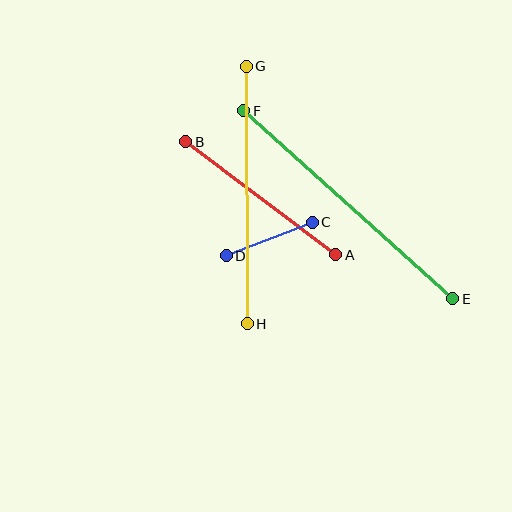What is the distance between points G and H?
The distance is approximately 257 pixels.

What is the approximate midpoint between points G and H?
The midpoint is at approximately (247, 195) pixels.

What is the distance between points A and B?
The distance is approximately 188 pixels.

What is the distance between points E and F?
The distance is approximately 281 pixels.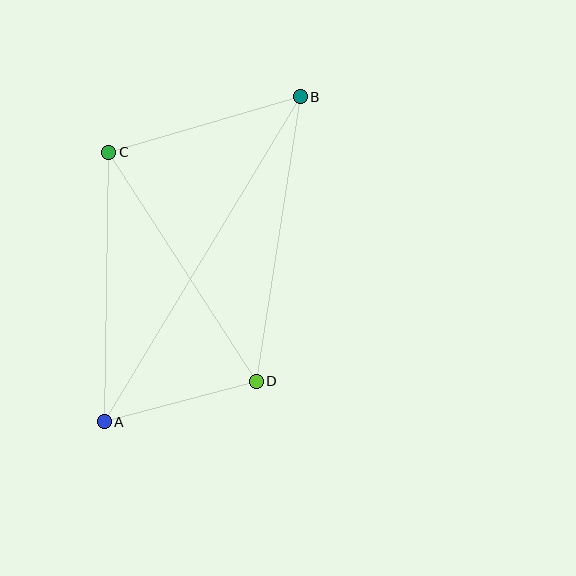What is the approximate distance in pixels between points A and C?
The distance between A and C is approximately 270 pixels.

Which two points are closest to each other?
Points A and D are closest to each other.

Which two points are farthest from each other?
Points A and B are farthest from each other.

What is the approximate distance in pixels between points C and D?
The distance between C and D is approximately 272 pixels.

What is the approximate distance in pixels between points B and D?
The distance between B and D is approximately 288 pixels.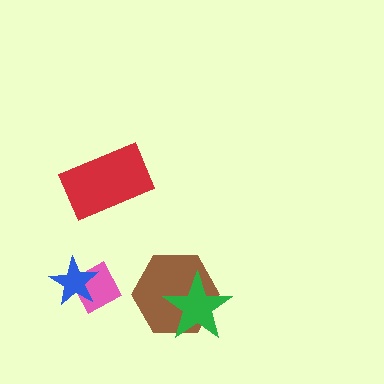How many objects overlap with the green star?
1 object overlaps with the green star.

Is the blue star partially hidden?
No, no other shape covers it.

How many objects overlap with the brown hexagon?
1 object overlaps with the brown hexagon.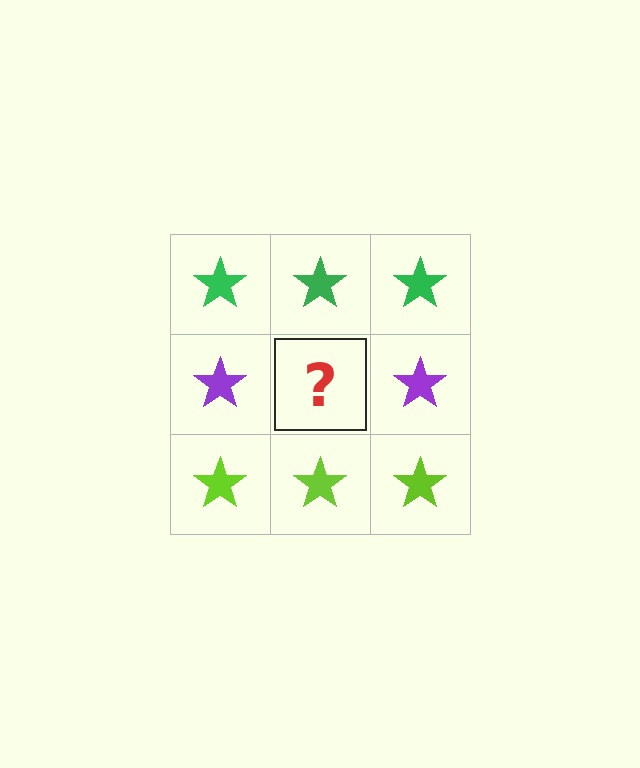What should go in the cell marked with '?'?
The missing cell should contain a purple star.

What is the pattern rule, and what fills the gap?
The rule is that each row has a consistent color. The gap should be filled with a purple star.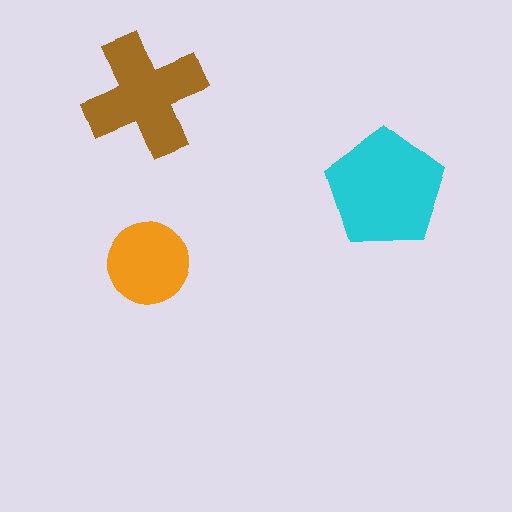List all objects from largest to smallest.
The cyan pentagon, the brown cross, the orange circle.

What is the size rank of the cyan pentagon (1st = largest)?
1st.